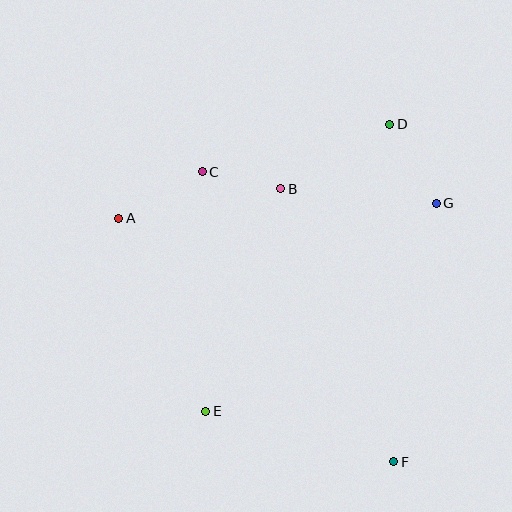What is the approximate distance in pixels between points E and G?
The distance between E and G is approximately 311 pixels.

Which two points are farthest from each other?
Points A and F are farthest from each other.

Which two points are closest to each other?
Points B and C are closest to each other.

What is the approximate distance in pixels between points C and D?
The distance between C and D is approximately 194 pixels.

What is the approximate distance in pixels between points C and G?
The distance between C and G is approximately 236 pixels.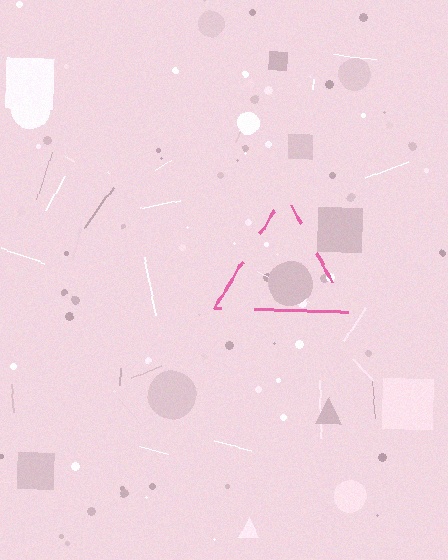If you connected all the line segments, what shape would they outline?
They would outline a triangle.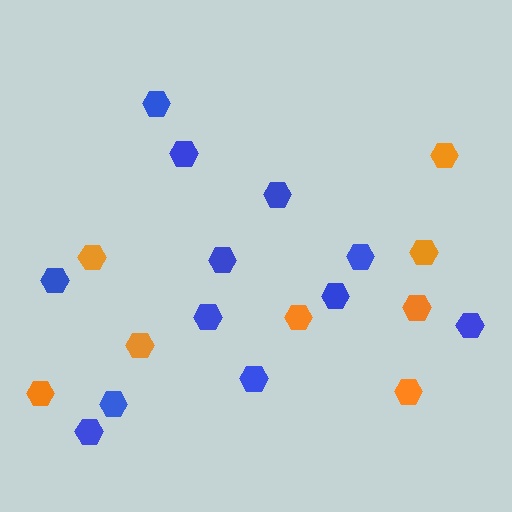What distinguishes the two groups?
There are 2 groups: one group of orange hexagons (8) and one group of blue hexagons (12).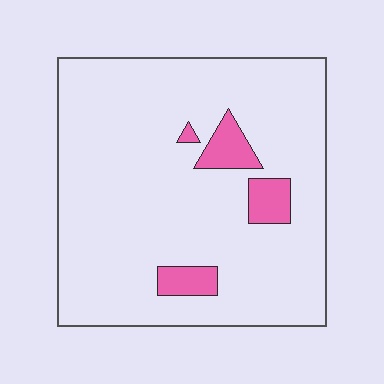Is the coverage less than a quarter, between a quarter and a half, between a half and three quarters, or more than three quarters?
Less than a quarter.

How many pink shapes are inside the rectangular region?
4.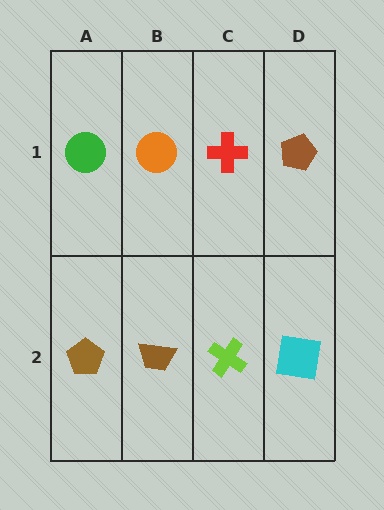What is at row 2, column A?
A brown pentagon.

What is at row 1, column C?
A red cross.